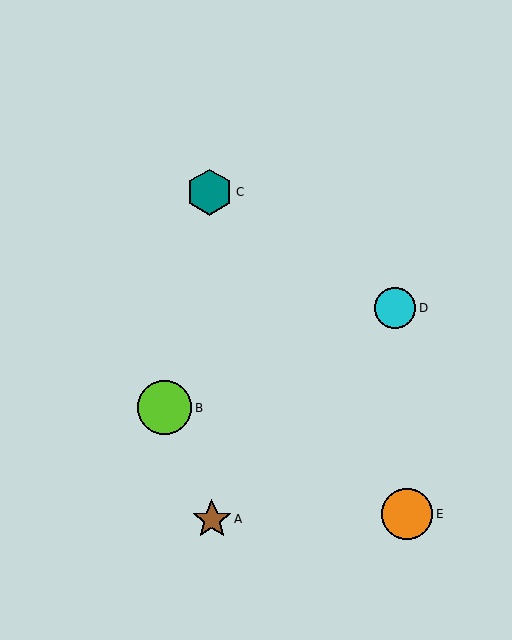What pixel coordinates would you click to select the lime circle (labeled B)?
Click at (164, 408) to select the lime circle B.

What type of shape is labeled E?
Shape E is an orange circle.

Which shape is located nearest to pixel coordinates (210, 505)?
The brown star (labeled A) at (212, 519) is nearest to that location.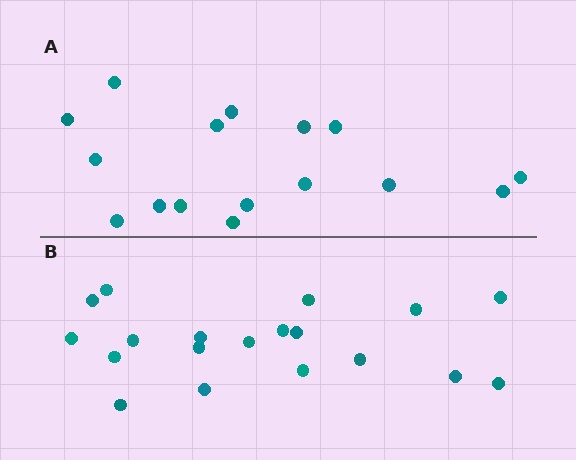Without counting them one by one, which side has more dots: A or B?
Region B (the bottom region) has more dots.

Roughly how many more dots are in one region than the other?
Region B has just a few more — roughly 2 or 3 more dots than region A.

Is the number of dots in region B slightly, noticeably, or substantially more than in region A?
Region B has only slightly more — the two regions are fairly close. The ratio is roughly 1.2 to 1.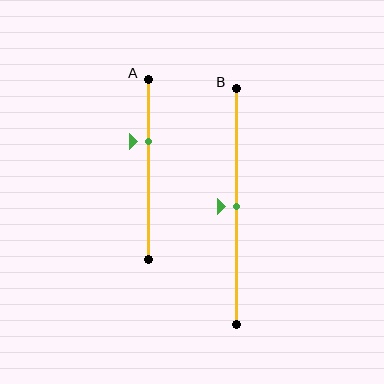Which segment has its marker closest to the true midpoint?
Segment B has its marker closest to the true midpoint.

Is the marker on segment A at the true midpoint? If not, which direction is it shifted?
No, the marker on segment A is shifted upward by about 15% of the segment length.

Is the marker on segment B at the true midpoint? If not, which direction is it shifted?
Yes, the marker on segment B is at the true midpoint.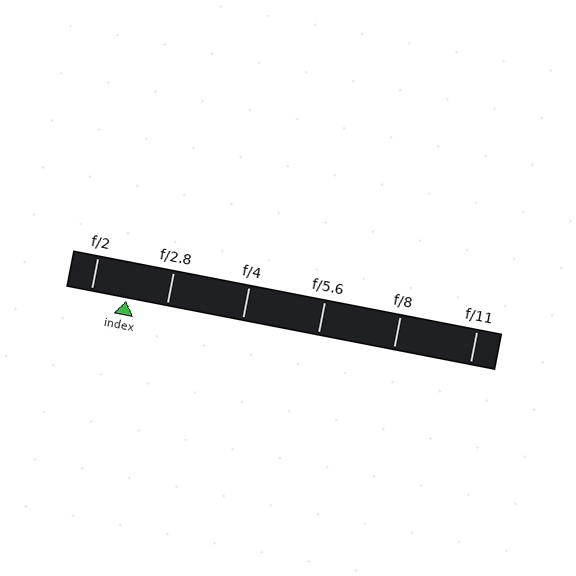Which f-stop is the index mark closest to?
The index mark is closest to f/2.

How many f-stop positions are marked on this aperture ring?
There are 6 f-stop positions marked.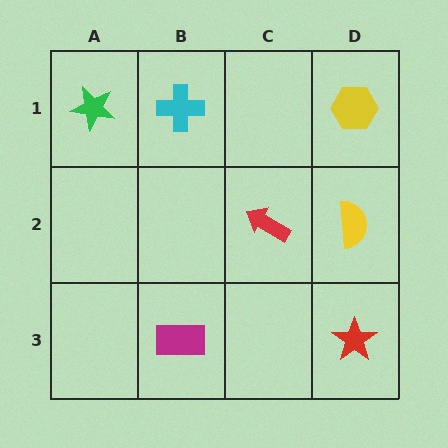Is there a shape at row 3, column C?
No, that cell is empty.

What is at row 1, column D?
A yellow hexagon.